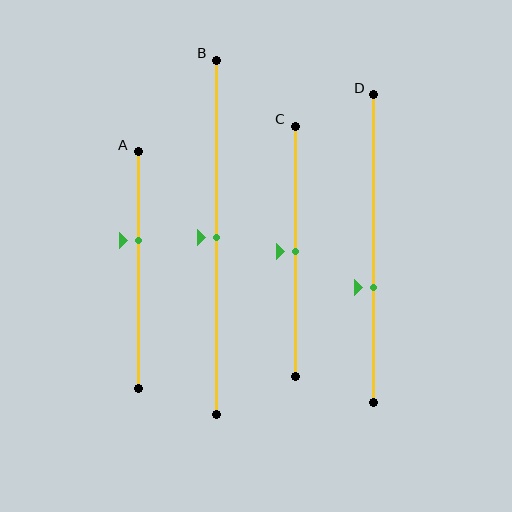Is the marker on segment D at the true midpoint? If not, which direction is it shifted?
No, the marker on segment D is shifted downward by about 13% of the segment length.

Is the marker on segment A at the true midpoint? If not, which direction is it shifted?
No, the marker on segment A is shifted upward by about 13% of the segment length.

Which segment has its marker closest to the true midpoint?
Segment B has its marker closest to the true midpoint.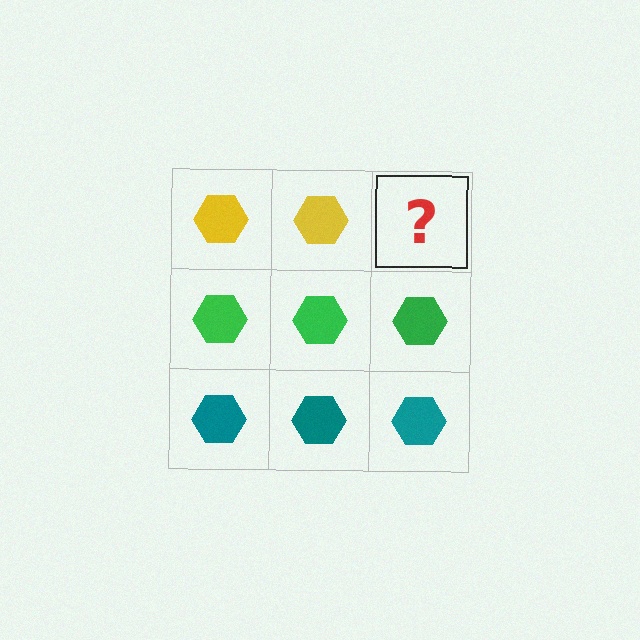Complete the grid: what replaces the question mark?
The question mark should be replaced with a yellow hexagon.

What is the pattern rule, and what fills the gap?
The rule is that each row has a consistent color. The gap should be filled with a yellow hexagon.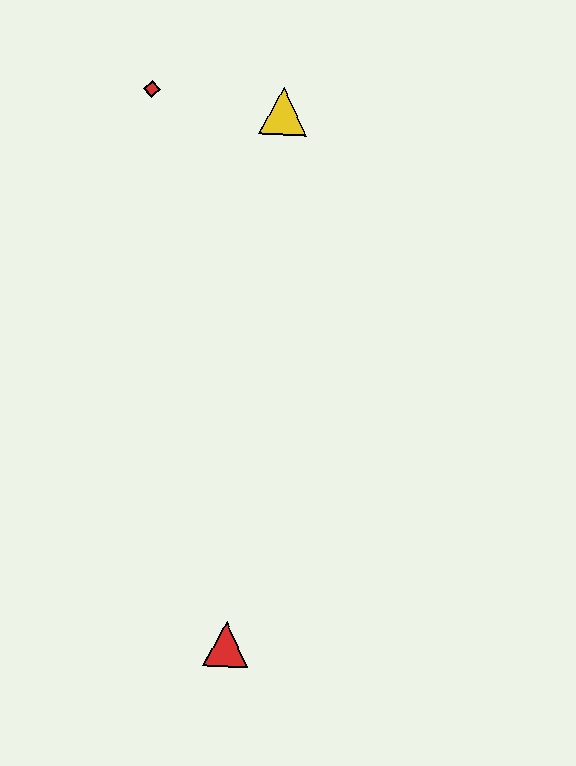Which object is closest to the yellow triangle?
The red diamond is closest to the yellow triangle.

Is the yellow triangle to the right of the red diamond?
Yes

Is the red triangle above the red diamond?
No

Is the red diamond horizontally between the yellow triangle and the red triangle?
No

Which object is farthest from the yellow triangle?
The red triangle is farthest from the yellow triangle.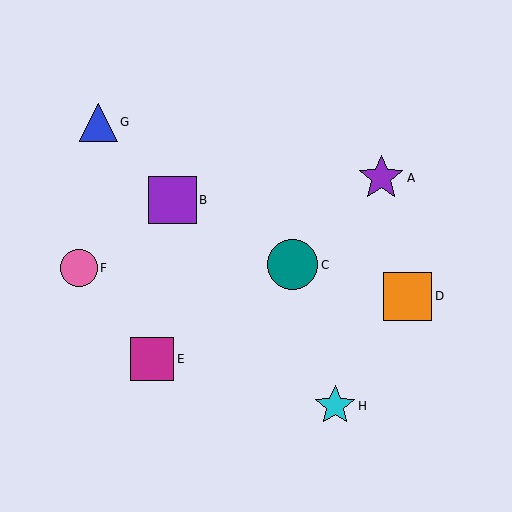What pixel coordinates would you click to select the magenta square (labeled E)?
Click at (152, 359) to select the magenta square E.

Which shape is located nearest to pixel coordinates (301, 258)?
The teal circle (labeled C) at (293, 265) is nearest to that location.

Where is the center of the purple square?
The center of the purple square is at (172, 200).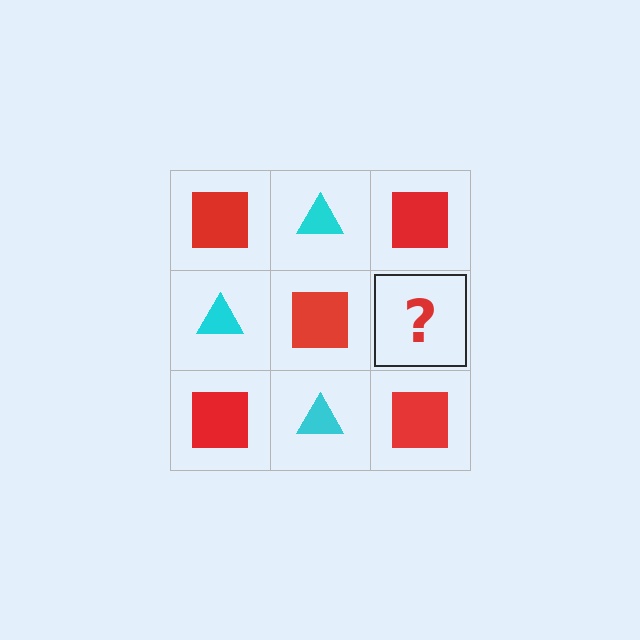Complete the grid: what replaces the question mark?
The question mark should be replaced with a cyan triangle.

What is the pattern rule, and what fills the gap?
The rule is that it alternates red square and cyan triangle in a checkerboard pattern. The gap should be filled with a cyan triangle.